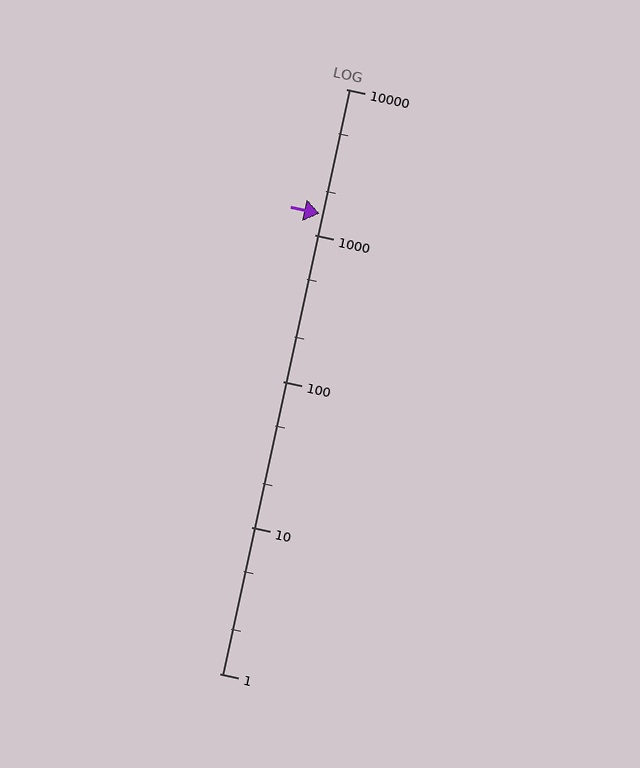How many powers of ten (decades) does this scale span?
The scale spans 4 decades, from 1 to 10000.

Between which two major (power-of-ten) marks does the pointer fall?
The pointer is between 1000 and 10000.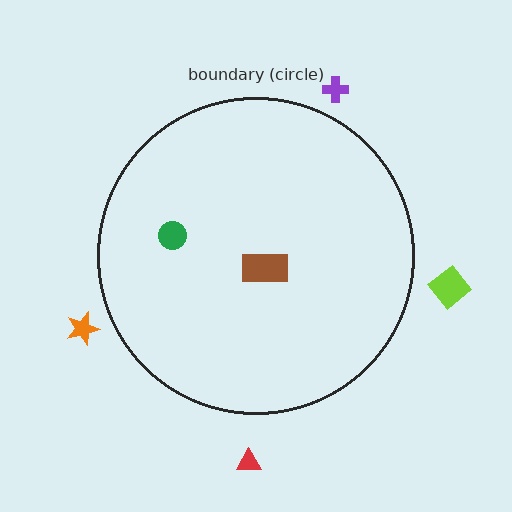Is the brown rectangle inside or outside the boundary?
Inside.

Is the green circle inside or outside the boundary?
Inside.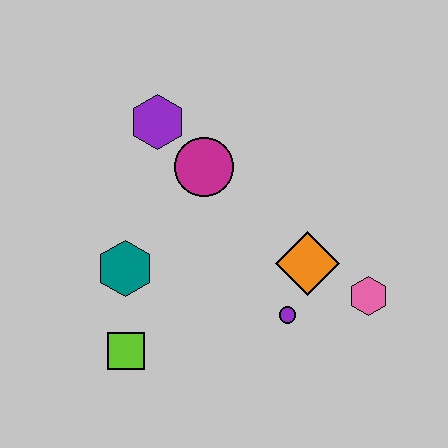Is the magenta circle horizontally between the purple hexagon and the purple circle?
Yes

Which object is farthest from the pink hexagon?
The purple hexagon is farthest from the pink hexagon.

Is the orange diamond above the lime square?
Yes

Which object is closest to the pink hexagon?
The orange diamond is closest to the pink hexagon.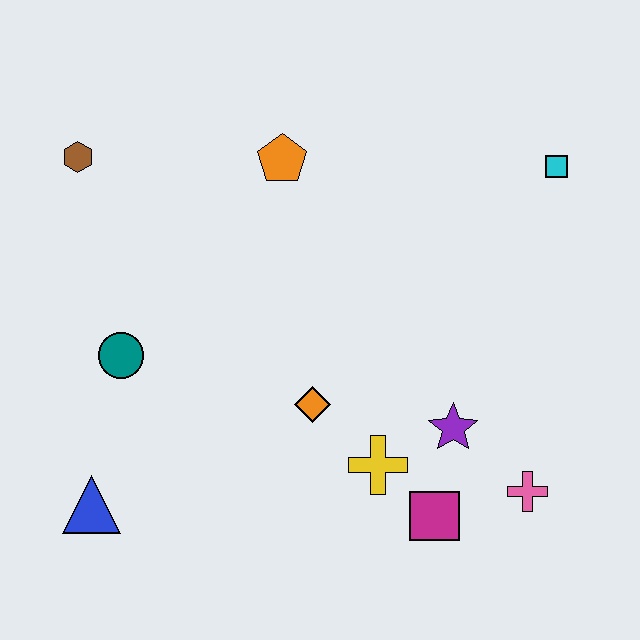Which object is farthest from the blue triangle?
The cyan square is farthest from the blue triangle.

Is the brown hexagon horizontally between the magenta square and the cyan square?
No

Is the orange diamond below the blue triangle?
No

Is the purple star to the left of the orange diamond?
No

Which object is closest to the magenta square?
The yellow cross is closest to the magenta square.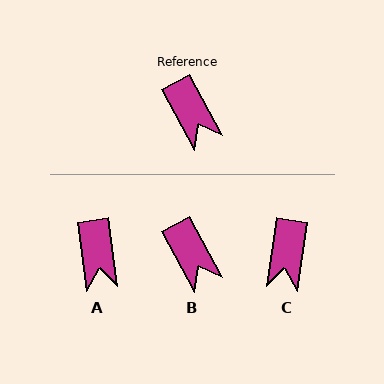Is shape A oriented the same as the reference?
No, it is off by about 20 degrees.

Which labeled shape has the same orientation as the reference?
B.